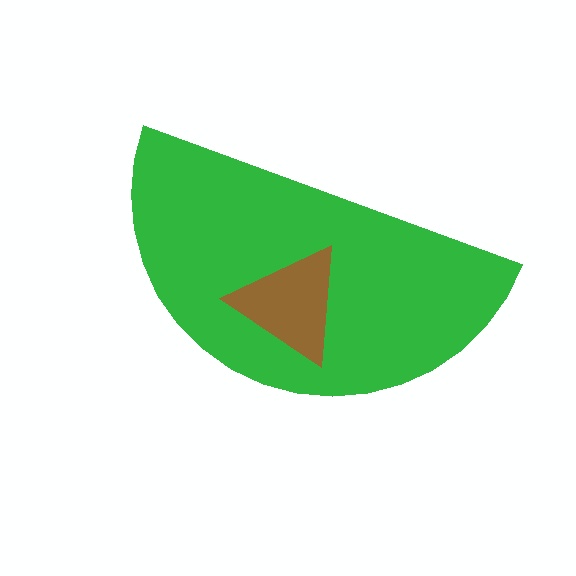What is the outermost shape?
The green semicircle.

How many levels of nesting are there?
2.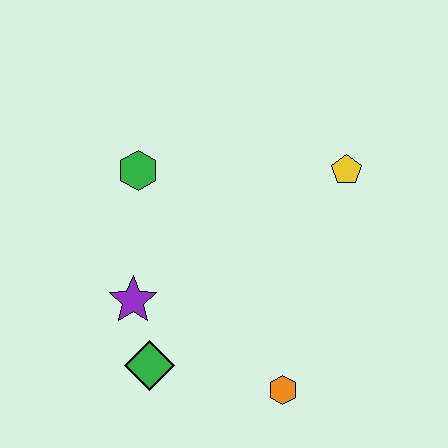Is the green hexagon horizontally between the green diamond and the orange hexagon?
No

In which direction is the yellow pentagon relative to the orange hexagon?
The yellow pentagon is above the orange hexagon.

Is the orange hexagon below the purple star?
Yes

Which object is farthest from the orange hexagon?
The green hexagon is farthest from the orange hexagon.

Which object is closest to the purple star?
The green diamond is closest to the purple star.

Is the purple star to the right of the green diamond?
No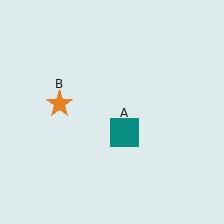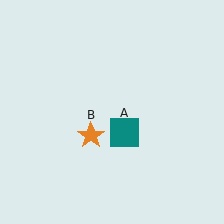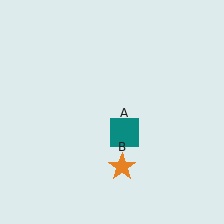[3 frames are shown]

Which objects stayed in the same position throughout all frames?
Teal square (object A) remained stationary.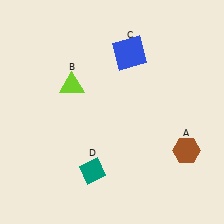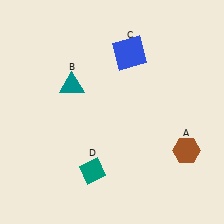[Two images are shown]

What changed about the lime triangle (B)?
In Image 1, B is lime. In Image 2, it changed to teal.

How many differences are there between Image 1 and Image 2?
There is 1 difference between the two images.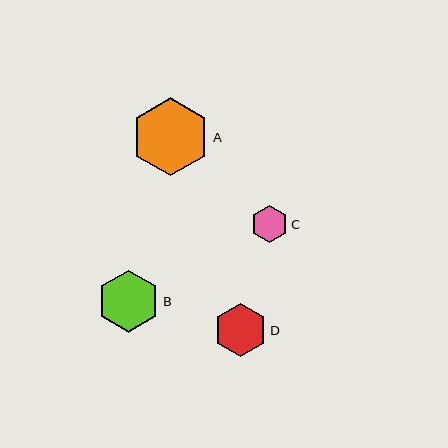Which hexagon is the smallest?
Hexagon C is the smallest with a size of approximately 37 pixels.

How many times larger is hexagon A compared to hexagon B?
Hexagon A is approximately 1.3 times the size of hexagon B.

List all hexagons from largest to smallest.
From largest to smallest: A, B, D, C.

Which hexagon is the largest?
Hexagon A is the largest with a size of approximately 78 pixels.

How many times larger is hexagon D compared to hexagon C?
Hexagon D is approximately 1.4 times the size of hexagon C.